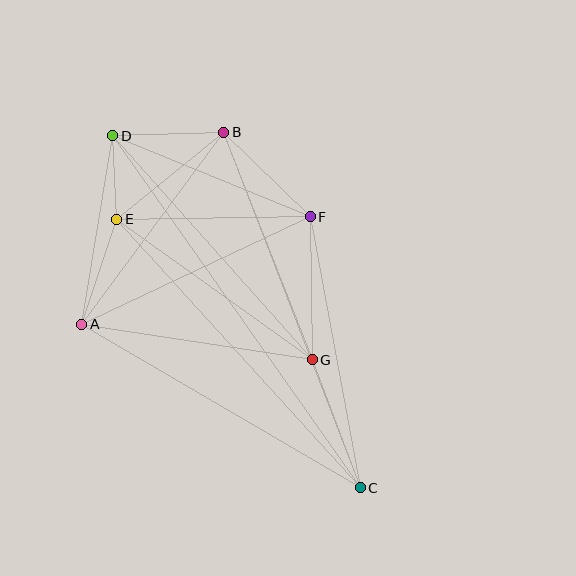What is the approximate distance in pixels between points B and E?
The distance between B and E is approximately 138 pixels.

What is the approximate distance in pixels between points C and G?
The distance between C and G is approximately 137 pixels.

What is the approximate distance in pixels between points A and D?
The distance between A and D is approximately 191 pixels.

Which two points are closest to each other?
Points D and E are closest to each other.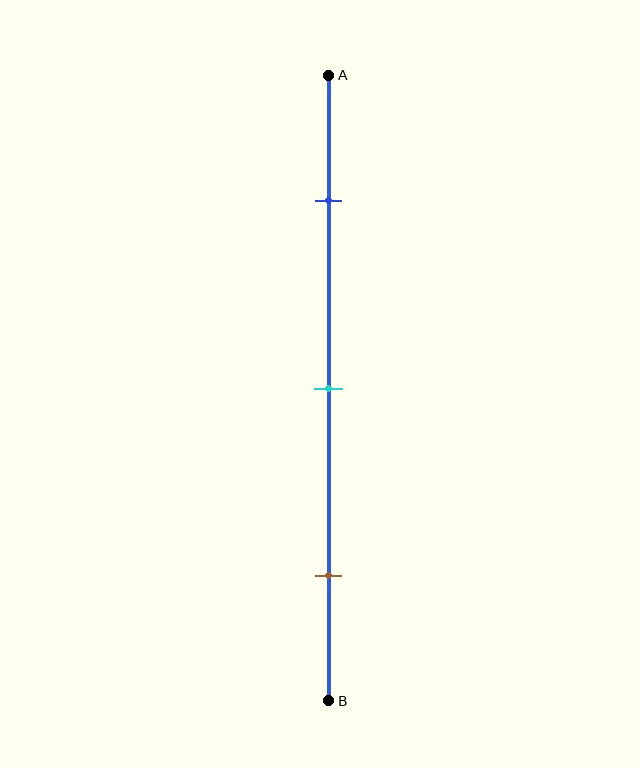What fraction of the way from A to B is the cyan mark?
The cyan mark is approximately 50% (0.5) of the way from A to B.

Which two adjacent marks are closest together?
The blue and cyan marks are the closest adjacent pair.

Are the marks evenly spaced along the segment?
Yes, the marks are approximately evenly spaced.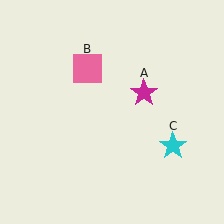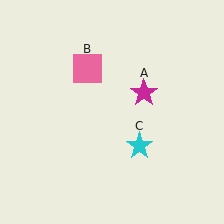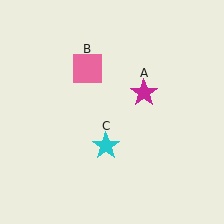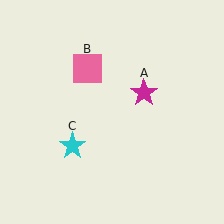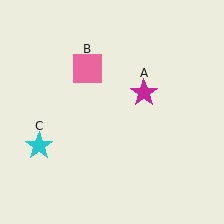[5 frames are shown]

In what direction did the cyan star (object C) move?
The cyan star (object C) moved left.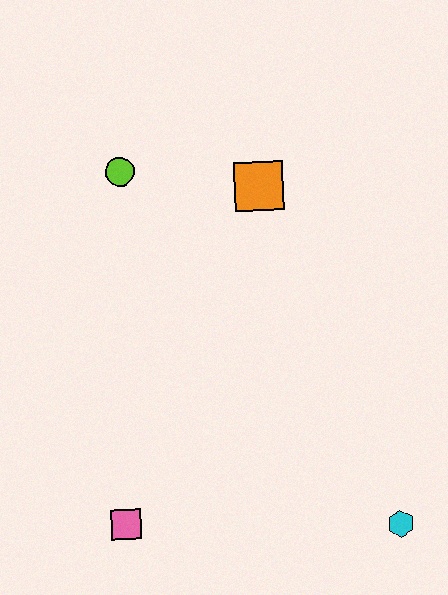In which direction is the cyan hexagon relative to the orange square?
The cyan hexagon is below the orange square.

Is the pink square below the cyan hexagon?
No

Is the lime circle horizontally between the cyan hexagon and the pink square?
Yes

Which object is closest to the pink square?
The cyan hexagon is closest to the pink square.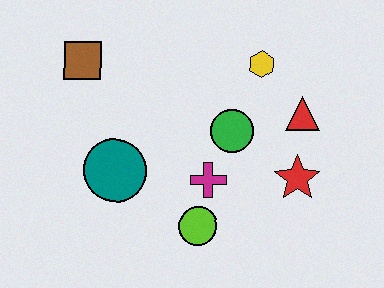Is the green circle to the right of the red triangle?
No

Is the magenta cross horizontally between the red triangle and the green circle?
No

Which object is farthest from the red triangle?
The brown square is farthest from the red triangle.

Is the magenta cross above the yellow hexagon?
No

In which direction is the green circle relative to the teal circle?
The green circle is to the right of the teal circle.